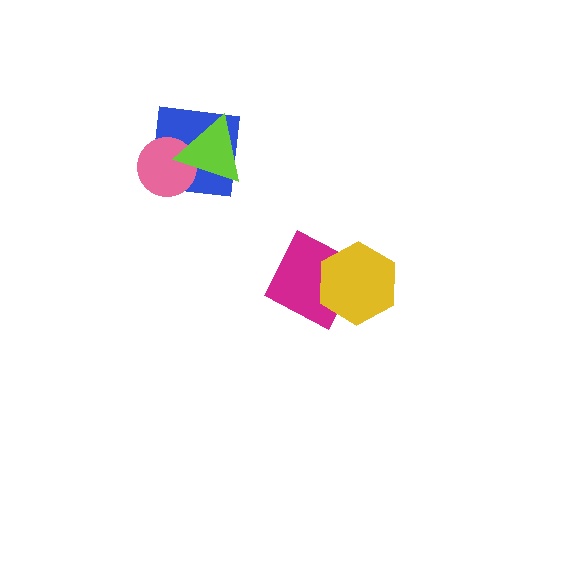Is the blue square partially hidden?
Yes, it is partially covered by another shape.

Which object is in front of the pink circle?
The lime triangle is in front of the pink circle.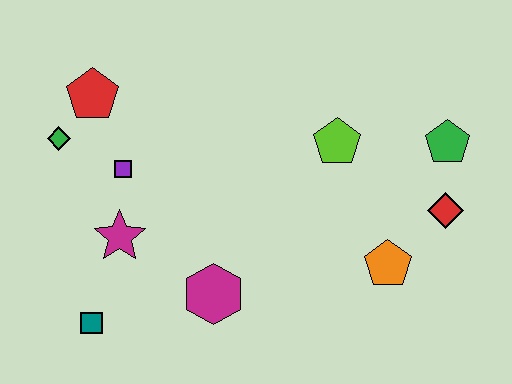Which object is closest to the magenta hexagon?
The magenta star is closest to the magenta hexagon.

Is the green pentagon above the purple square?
Yes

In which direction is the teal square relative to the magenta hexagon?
The teal square is to the left of the magenta hexagon.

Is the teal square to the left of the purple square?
Yes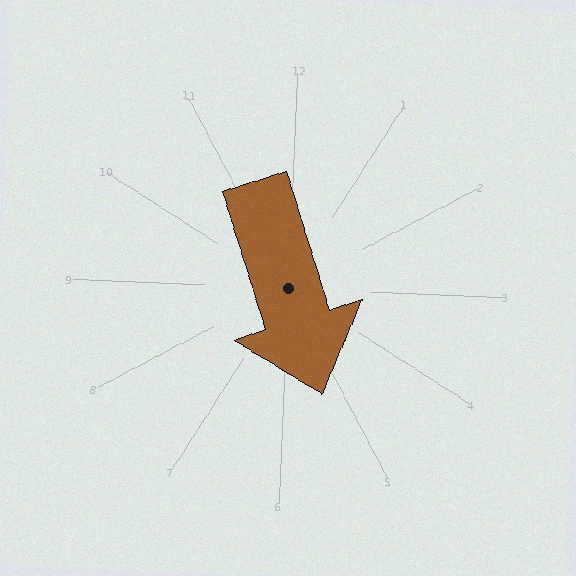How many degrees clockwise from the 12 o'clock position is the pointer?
Approximately 160 degrees.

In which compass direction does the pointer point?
South.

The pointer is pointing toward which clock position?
Roughly 5 o'clock.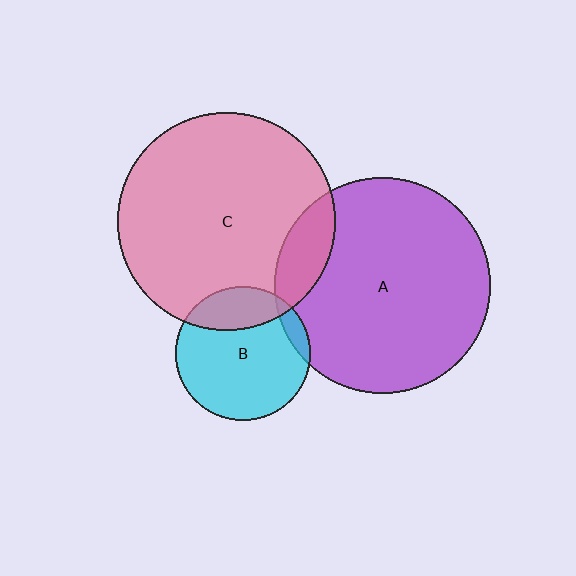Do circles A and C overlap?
Yes.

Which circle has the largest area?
Circle C (pink).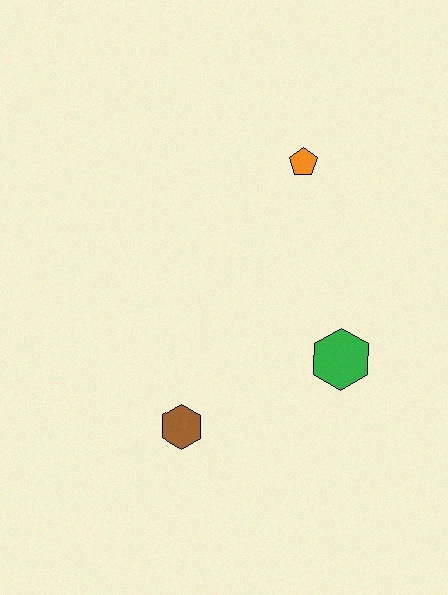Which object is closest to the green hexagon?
The brown hexagon is closest to the green hexagon.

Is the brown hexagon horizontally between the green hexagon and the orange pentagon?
No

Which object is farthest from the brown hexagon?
The orange pentagon is farthest from the brown hexagon.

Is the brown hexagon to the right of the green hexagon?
No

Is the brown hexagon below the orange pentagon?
Yes